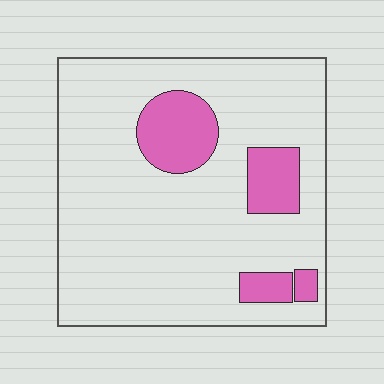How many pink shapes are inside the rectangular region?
4.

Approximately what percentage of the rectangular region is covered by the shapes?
Approximately 15%.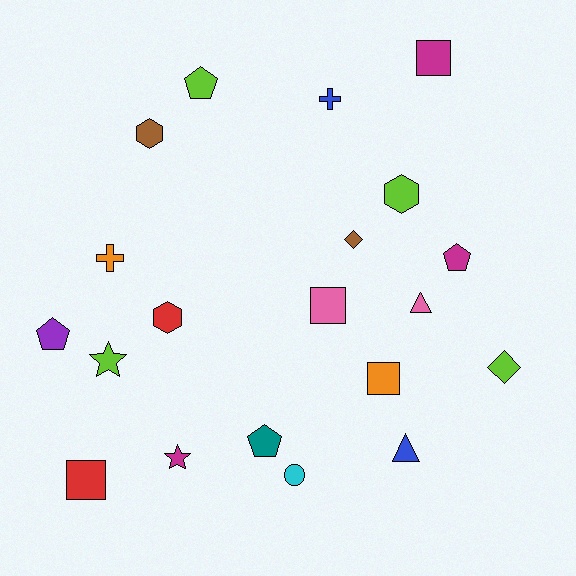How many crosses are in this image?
There are 2 crosses.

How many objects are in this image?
There are 20 objects.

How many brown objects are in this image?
There are 2 brown objects.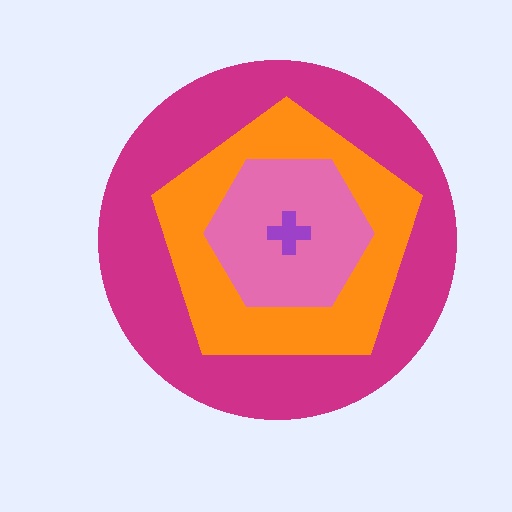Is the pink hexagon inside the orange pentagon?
Yes.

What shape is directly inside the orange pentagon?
The pink hexagon.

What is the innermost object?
The purple cross.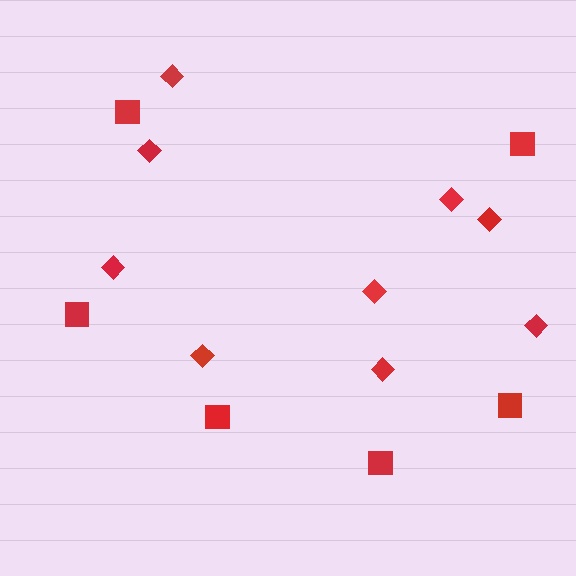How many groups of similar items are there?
There are 2 groups: one group of squares (6) and one group of diamonds (9).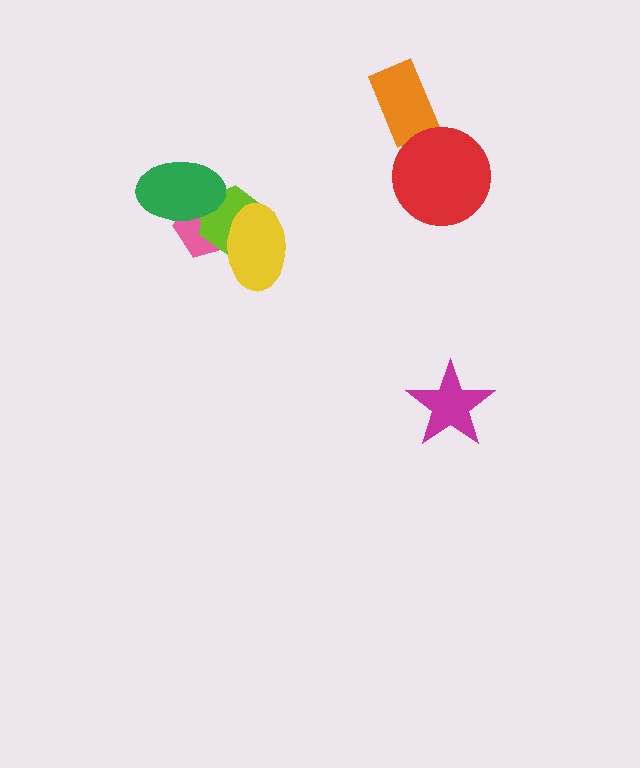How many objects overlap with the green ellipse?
2 objects overlap with the green ellipse.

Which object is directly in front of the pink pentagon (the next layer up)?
The lime hexagon is directly in front of the pink pentagon.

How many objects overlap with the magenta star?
0 objects overlap with the magenta star.